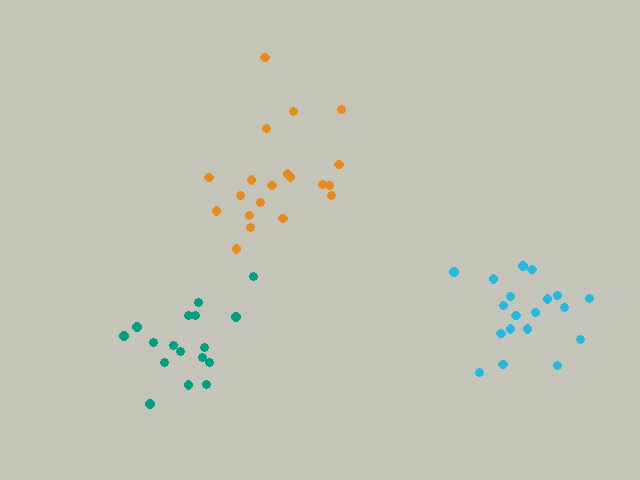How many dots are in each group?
Group 1: 19 dots, Group 2: 17 dots, Group 3: 20 dots (56 total).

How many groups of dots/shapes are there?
There are 3 groups.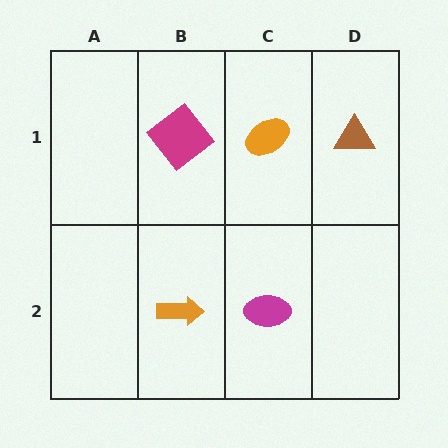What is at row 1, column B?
A magenta diamond.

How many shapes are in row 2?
2 shapes.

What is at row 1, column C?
An orange ellipse.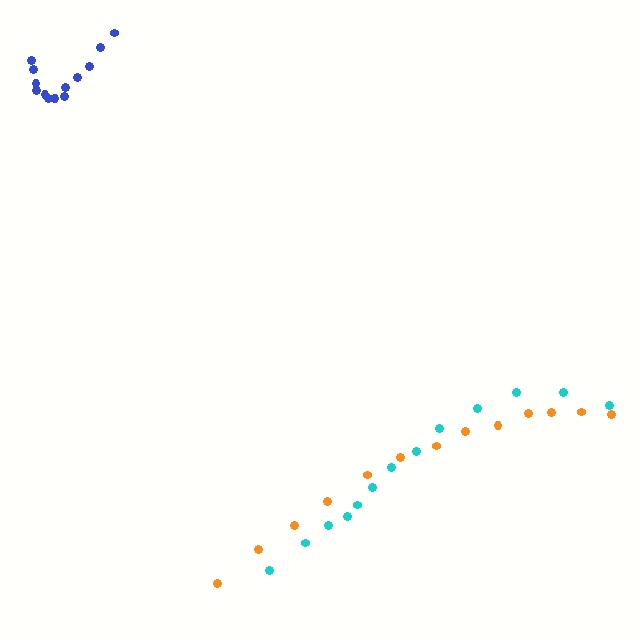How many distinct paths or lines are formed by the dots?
There are 3 distinct paths.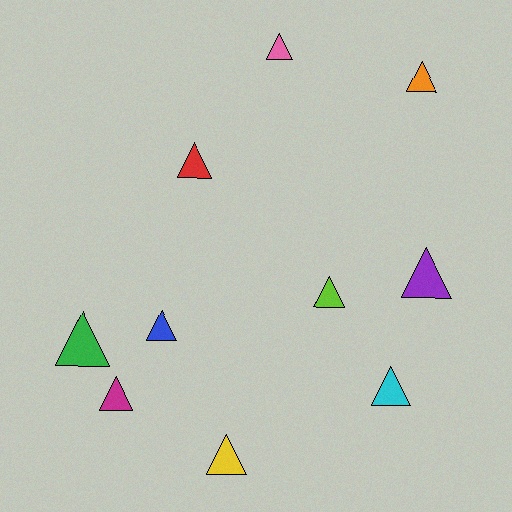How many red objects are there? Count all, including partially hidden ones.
There is 1 red object.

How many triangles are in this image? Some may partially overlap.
There are 10 triangles.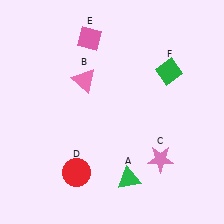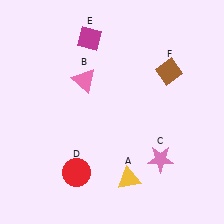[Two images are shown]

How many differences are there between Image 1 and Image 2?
There are 3 differences between the two images.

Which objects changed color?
A changed from green to yellow. E changed from pink to magenta. F changed from green to brown.